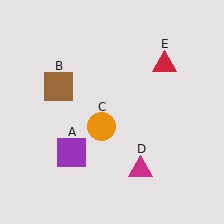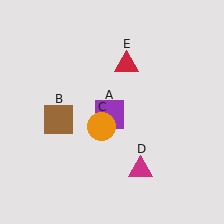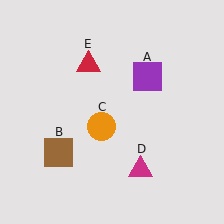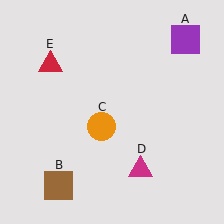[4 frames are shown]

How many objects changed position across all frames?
3 objects changed position: purple square (object A), brown square (object B), red triangle (object E).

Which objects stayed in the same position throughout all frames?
Orange circle (object C) and magenta triangle (object D) remained stationary.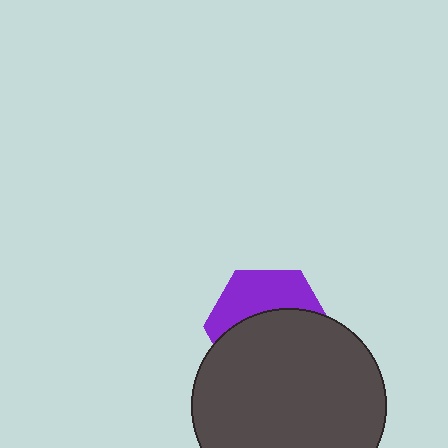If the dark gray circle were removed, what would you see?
You would see the complete purple hexagon.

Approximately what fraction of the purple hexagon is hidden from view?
Roughly 60% of the purple hexagon is hidden behind the dark gray circle.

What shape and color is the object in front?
The object in front is a dark gray circle.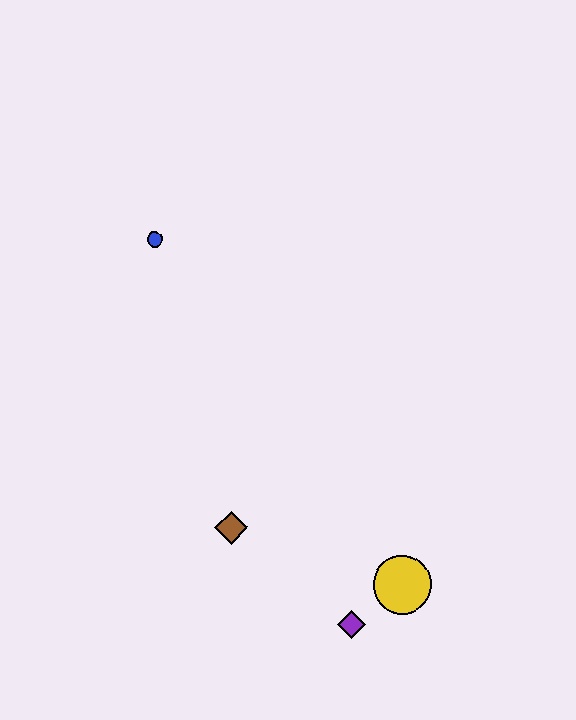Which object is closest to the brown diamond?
The purple diamond is closest to the brown diamond.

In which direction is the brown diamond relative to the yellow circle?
The brown diamond is to the left of the yellow circle.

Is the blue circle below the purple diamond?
No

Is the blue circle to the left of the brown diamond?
Yes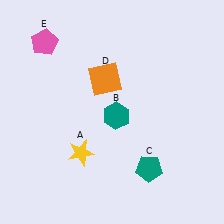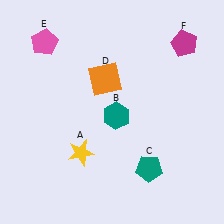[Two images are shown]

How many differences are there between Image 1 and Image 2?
There is 1 difference between the two images.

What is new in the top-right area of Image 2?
A magenta pentagon (F) was added in the top-right area of Image 2.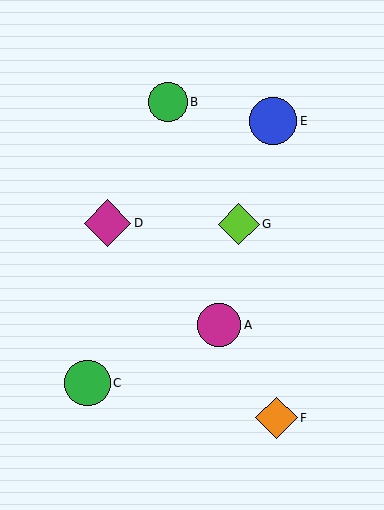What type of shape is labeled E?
Shape E is a blue circle.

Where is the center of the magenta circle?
The center of the magenta circle is at (219, 325).